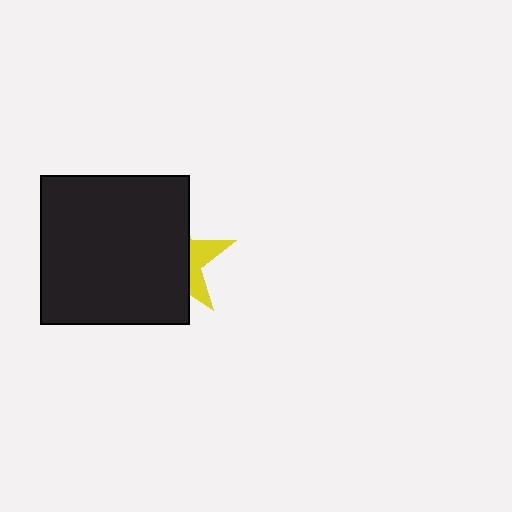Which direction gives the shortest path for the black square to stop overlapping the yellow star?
Moving left gives the shortest separation.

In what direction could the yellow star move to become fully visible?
The yellow star could move right. That would shift it out from behind the black square entirely.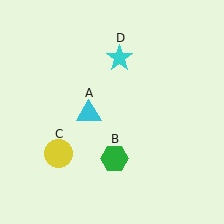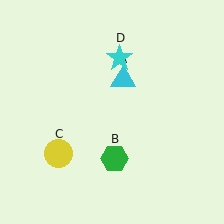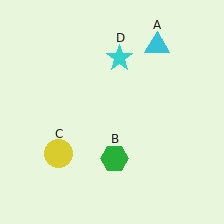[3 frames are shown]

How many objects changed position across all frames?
1 object changed position: cyan triangle (object A).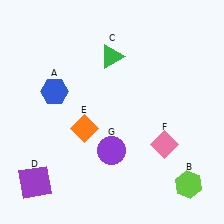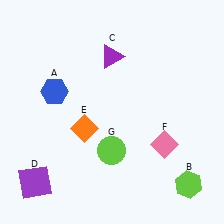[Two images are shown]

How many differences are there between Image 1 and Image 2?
There are 2 differences between the two images.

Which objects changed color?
C changed from green to purple. G changed from purple to lime.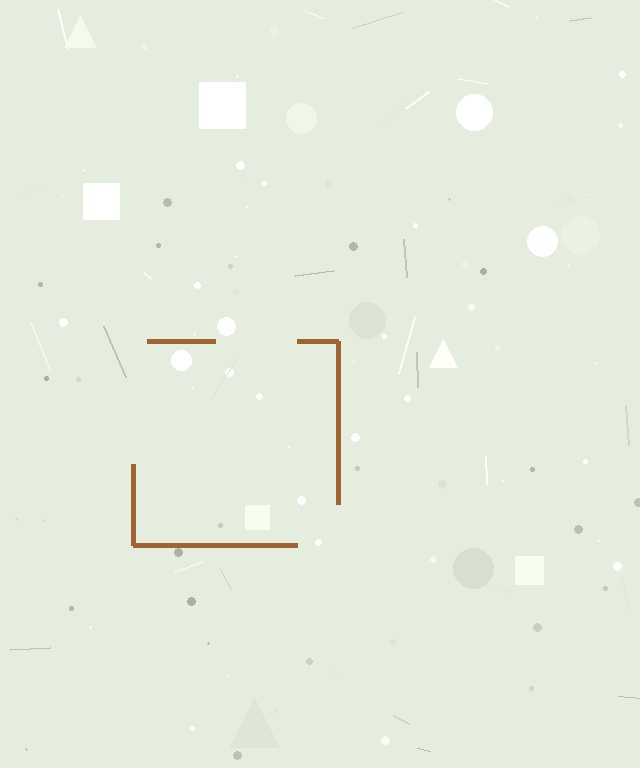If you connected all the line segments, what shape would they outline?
They would outline a square.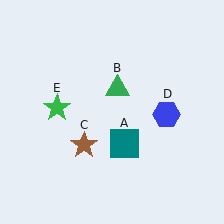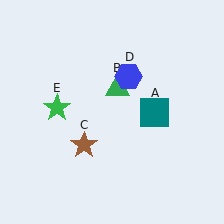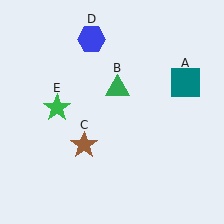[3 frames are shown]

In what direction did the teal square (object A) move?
The teal square (object A) moved up and to the right.